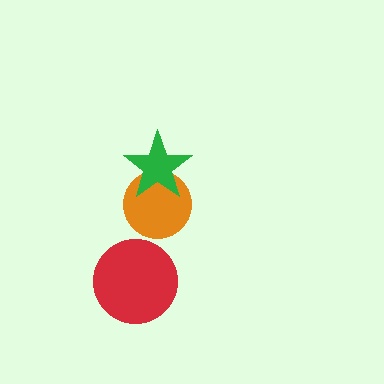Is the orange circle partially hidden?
Yes, it is partially covered by another shape.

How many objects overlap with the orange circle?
1 object overlaps with the orange circle.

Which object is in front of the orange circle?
The green star is in front of the orange circle.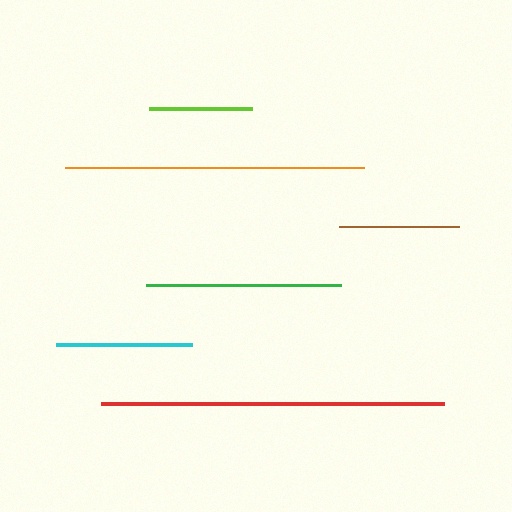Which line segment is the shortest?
The lime line is the shortest at approximately 104 pixels.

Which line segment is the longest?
The red line is the longest at approximately 343 pixels.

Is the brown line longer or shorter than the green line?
The green line is longer than the brown line.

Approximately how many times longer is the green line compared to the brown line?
The green line is approximately 1.6 times the length of the brown line.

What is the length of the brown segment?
The brown segment is approximately 120 pixels long.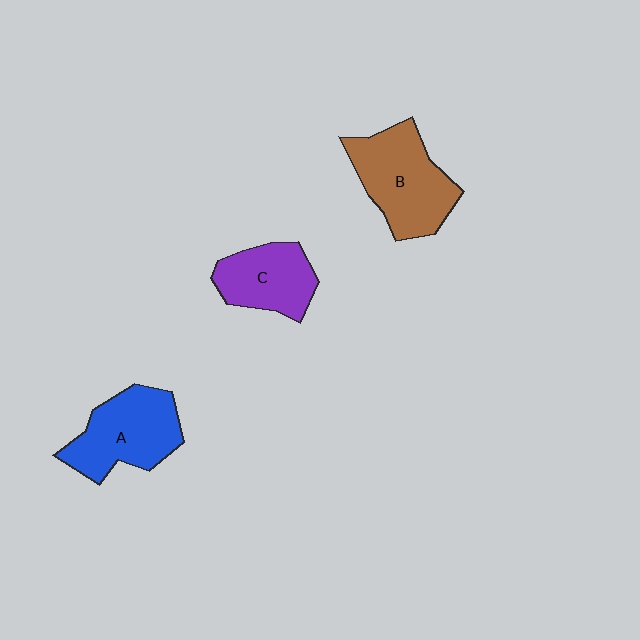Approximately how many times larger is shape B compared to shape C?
Approximately 1.4 times.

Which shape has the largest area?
Shape B (brown).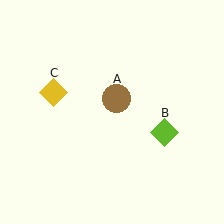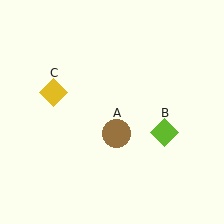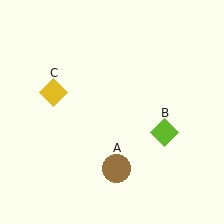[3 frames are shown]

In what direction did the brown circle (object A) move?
The brown circle (object A) moved down.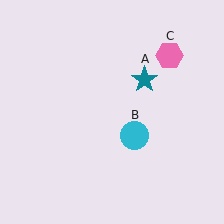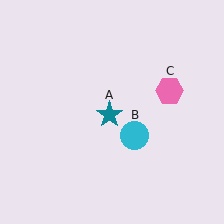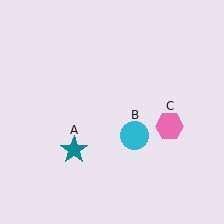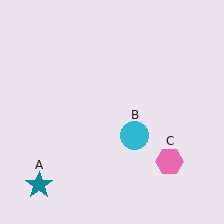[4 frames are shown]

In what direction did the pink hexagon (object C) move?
The pink hexagon (object C) moved down.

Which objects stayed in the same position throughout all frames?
Cyan circle (object B) remained stationary.